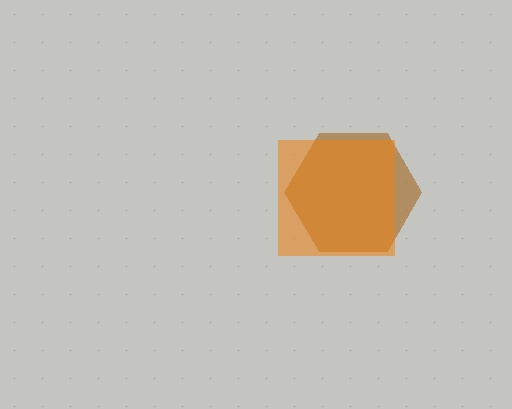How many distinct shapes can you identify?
There are 2 distinct shapes: a brown hexagon, an orange square.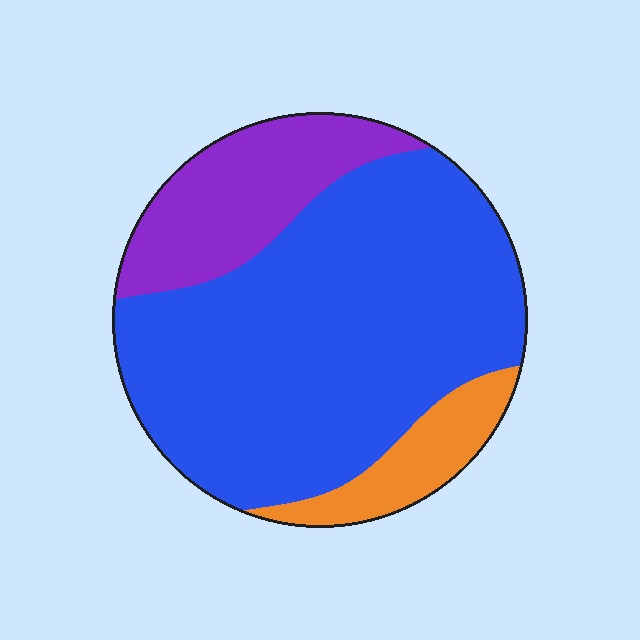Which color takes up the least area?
Orange, at roughly 10%.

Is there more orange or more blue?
Blue.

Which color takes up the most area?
Blue, at roughly 70%.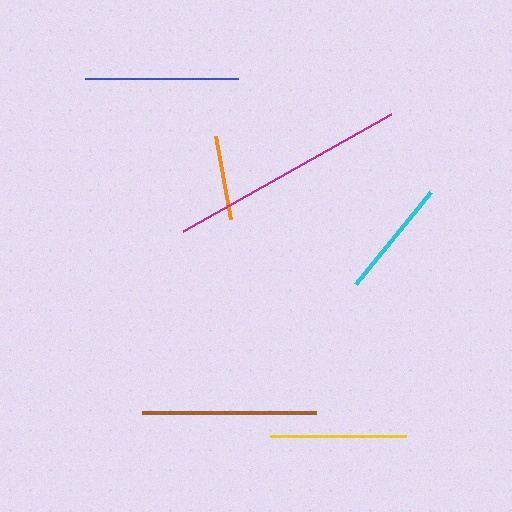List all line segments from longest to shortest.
From longest to shortest: magenta, brown, blue, yellow, cyan, orange.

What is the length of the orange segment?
The orange segment is approximately 85 pixels long.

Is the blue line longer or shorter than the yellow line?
The blue line is longer than the yellow line.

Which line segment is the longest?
The magenta line is the longest at approximately 239 pixels.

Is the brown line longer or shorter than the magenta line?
The magenta line is longer than the brown line.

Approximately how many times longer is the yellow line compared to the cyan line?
The yellow line is approximately 1.1 times the length of the cyan line.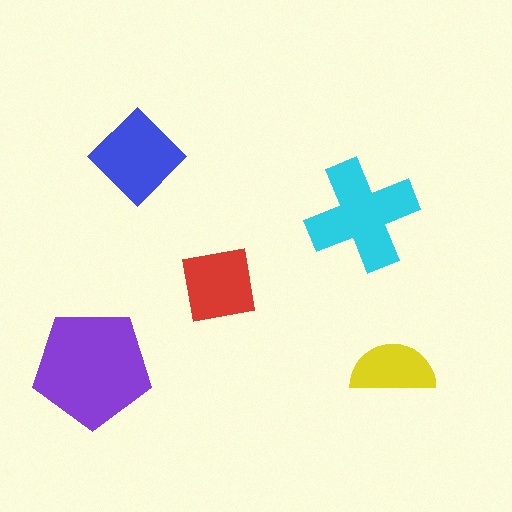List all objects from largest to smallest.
The purple pentagon, the cyan cross, the blue diamond, the red square, the yellow semicircle.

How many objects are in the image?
There are 5 objects in the image.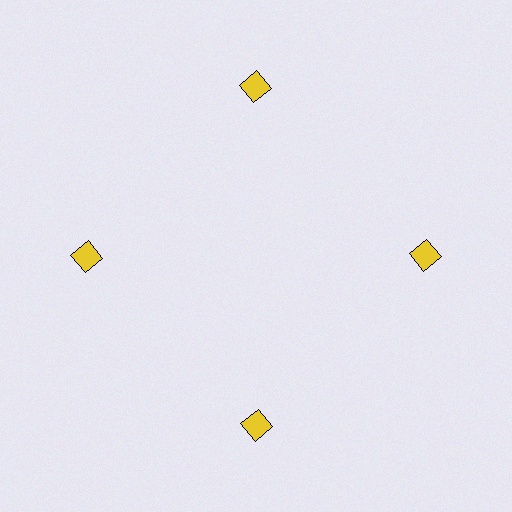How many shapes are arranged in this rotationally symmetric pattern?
There are 4 shapes, arranged in 4 groups of 1.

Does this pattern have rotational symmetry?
Yes, this pattern has 4-fold rotational symmetry. It looks the same after rotating 90 degrees around the center.